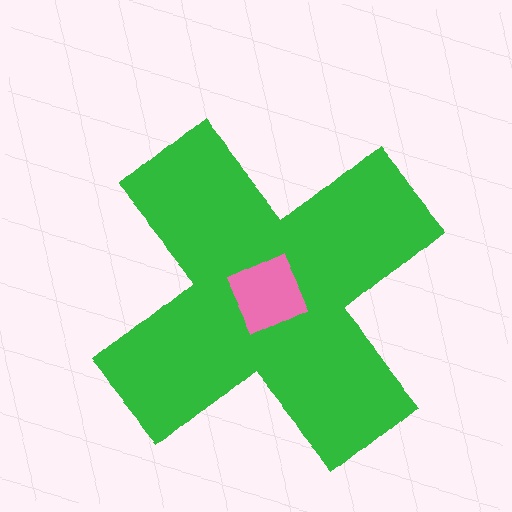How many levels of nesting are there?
2.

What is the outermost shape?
The green cross.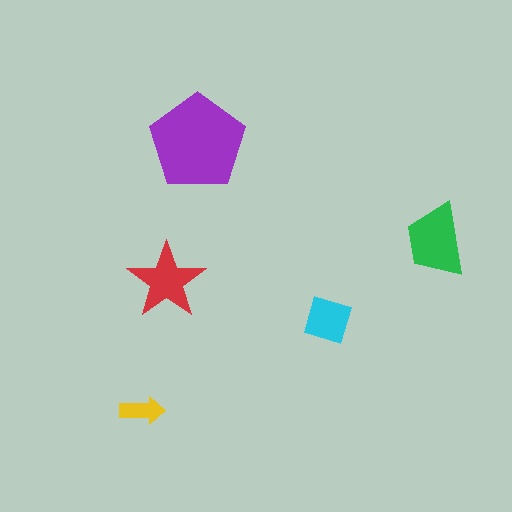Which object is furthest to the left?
The yellow arrow is leftmost.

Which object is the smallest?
The yellow arrow.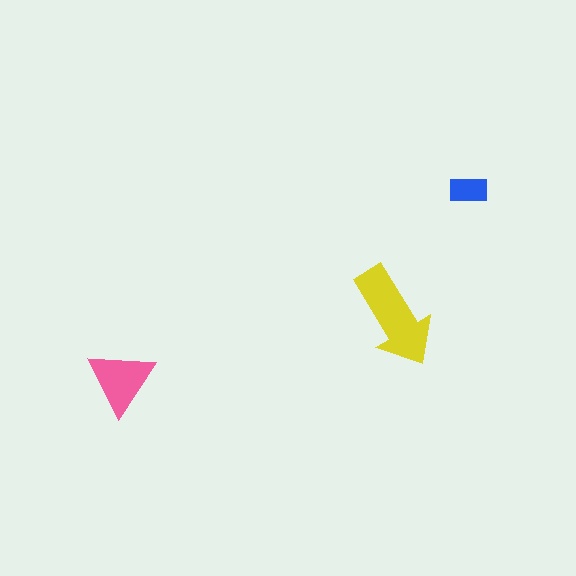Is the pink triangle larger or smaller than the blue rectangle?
Larger.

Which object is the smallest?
The blue rectangle.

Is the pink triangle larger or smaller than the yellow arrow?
Smaller.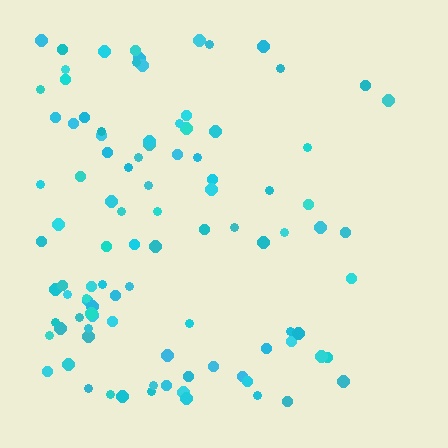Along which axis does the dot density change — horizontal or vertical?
Horizontal.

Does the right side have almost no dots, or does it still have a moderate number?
Still a moderate number, just noticeably fewer than the left.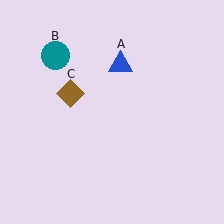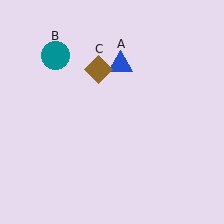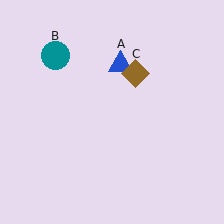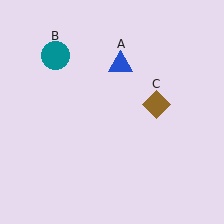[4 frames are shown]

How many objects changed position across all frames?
1 object changed position: brown diamond (object C).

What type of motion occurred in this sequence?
The brown diamond (object C) rotated clockwise around the center of the scene.